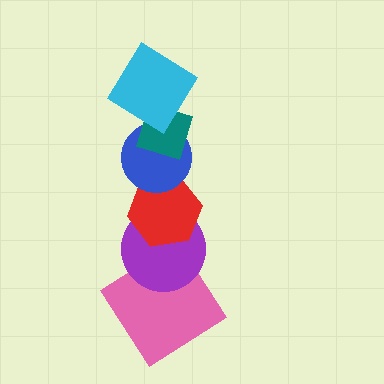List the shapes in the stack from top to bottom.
From top to bottom: the cyan diamond, the teal diamond, the blue circle, the red hexagon, the purple circle, the pink diamond.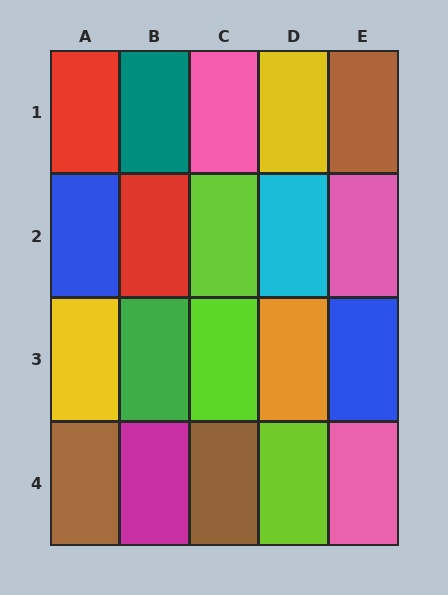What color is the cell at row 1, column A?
Red.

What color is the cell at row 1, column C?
Pink.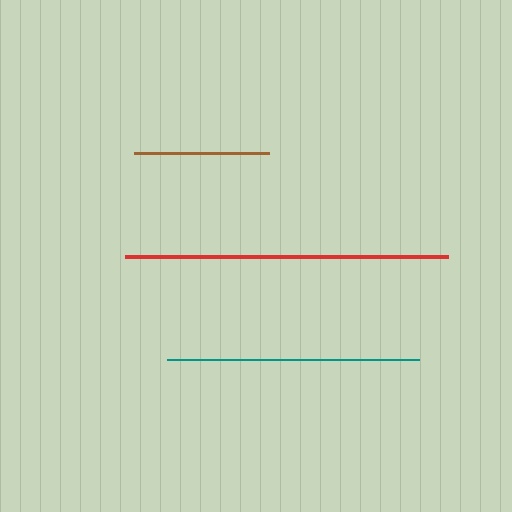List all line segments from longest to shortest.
From longest to shortest: red, teal, brown.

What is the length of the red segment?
The red segment is approximately 323 pixels long.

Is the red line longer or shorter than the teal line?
The red line is longer than the teal line.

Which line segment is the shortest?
The brown line is the shortest at approximately 134 pixels.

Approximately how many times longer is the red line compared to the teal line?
The red line is approximately 1.3 times the length of the teal line.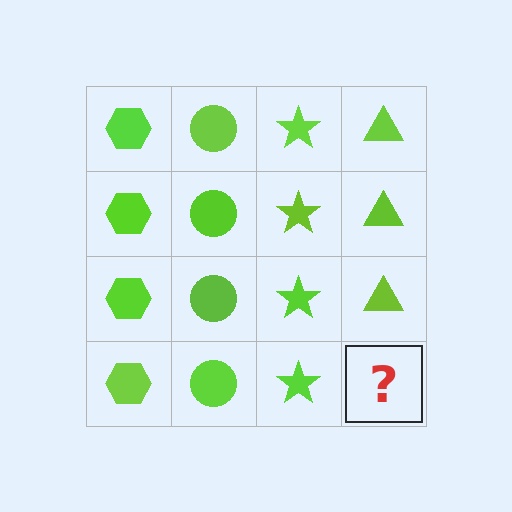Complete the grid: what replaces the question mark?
The question mark should be replaced with a lime triangle.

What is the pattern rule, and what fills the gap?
The rule is that each column has a consistent shape. The gap should be filled with a lime triangle.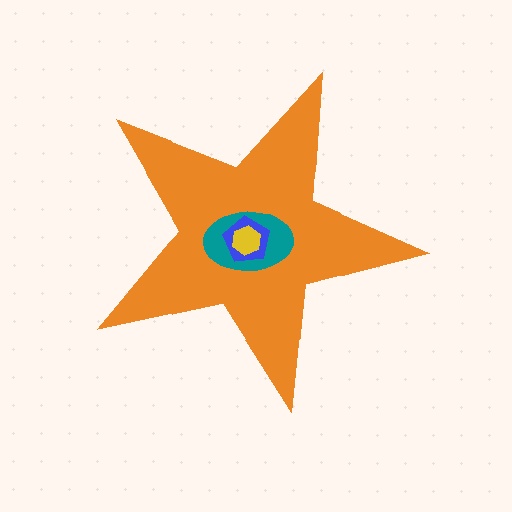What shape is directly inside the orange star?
The teal ellipse.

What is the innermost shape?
The yellow hexagon.